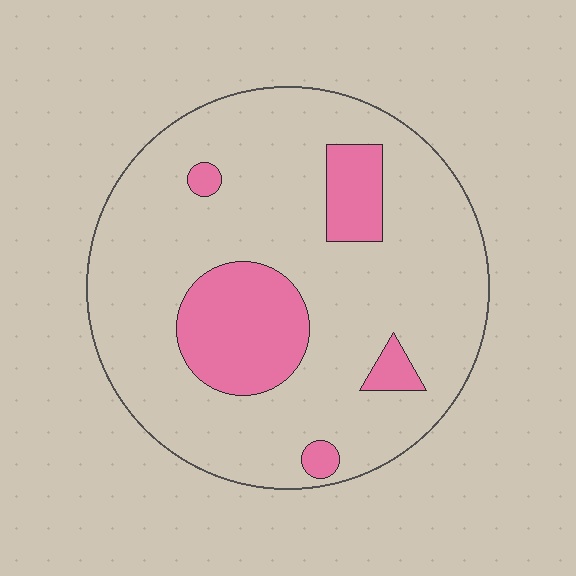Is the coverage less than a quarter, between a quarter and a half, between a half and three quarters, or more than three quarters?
Less than a quarter.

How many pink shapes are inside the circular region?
5.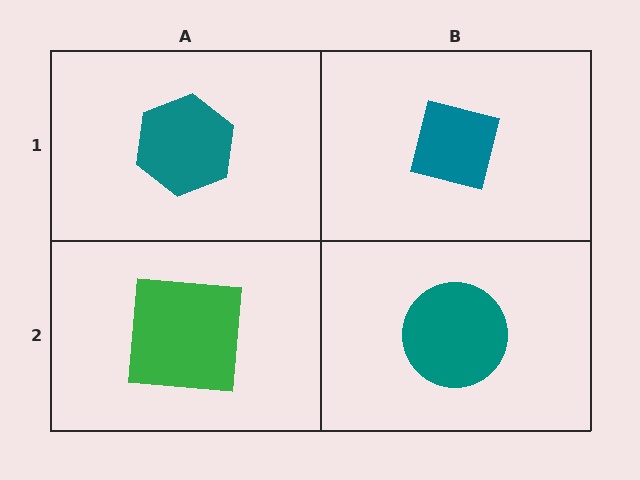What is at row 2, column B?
A teal circle.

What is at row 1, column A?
A teal hexagon.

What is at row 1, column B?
A teal square.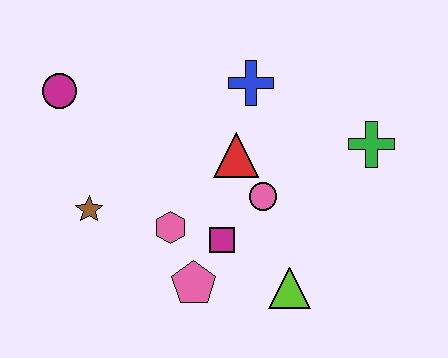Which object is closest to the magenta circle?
The brown star is closest to the magenta circle.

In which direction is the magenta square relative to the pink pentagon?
The magenta square is above the pink pentagon.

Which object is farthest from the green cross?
The magenta circle is farthest from the green cross.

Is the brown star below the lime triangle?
No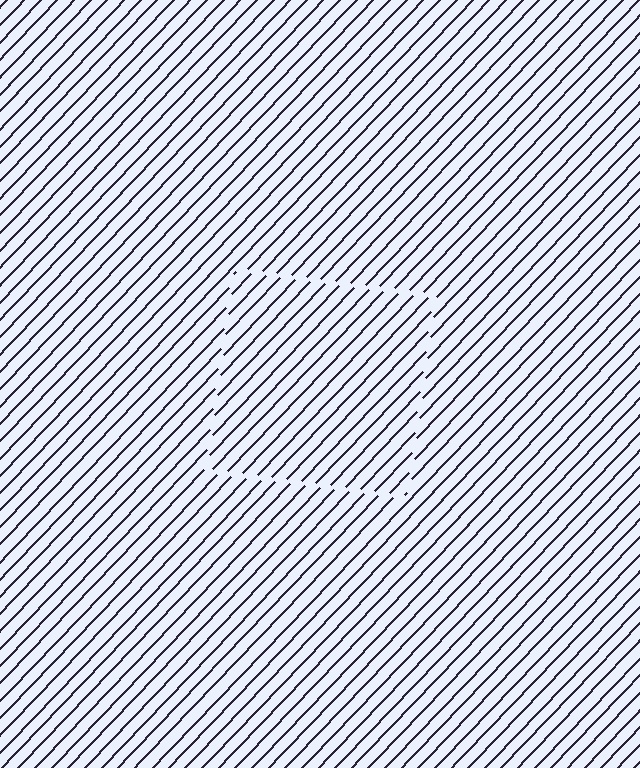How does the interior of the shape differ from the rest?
The interior of the shape contains the same grating, shifted by half a period — the contour is defined by the phase discontinuity where line-ends from the inner and outer gratings abut.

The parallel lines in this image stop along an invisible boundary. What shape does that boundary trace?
An illusory square. The interior of the shape contains the same grating, shifted by half a period — the contour is defined by the phase discontinuity where line-ends from the inner and outer gratings abut.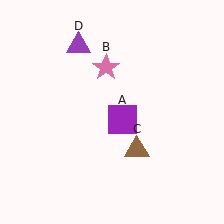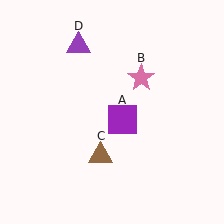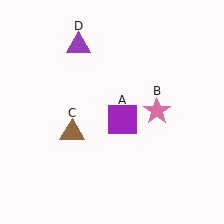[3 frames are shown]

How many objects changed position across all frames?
2 objects changed position: pink star (object B), brown triangle (object C).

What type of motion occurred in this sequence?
The pink star (object B), brown triangle (object C) rotated clockwise around the center of the scene.